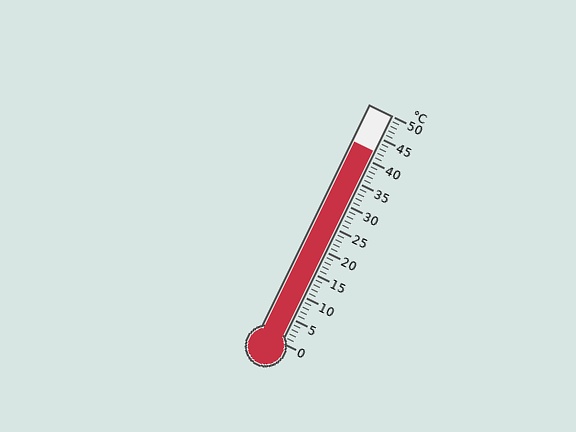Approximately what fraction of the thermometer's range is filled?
The thermometer is filled to approximately 85% of its range.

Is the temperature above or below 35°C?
The temperature is above 35°C.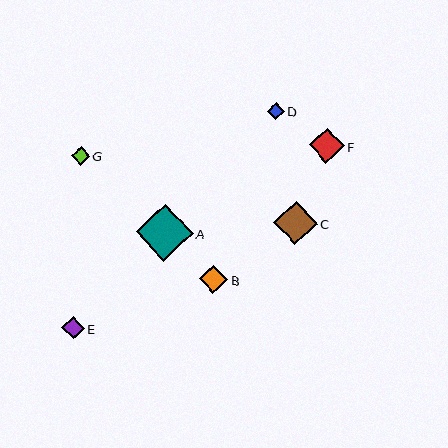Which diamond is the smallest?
Diamond D is the smallest with a size of approximately 17 pixels.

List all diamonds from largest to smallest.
From largest to smallest: A, C, F, B, E, G, D.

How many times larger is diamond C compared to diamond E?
Diamond C is approximately 1.9 times the size of diamond E.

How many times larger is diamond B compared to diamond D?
Diamond B is approximately 1.7 times the size of diamond D.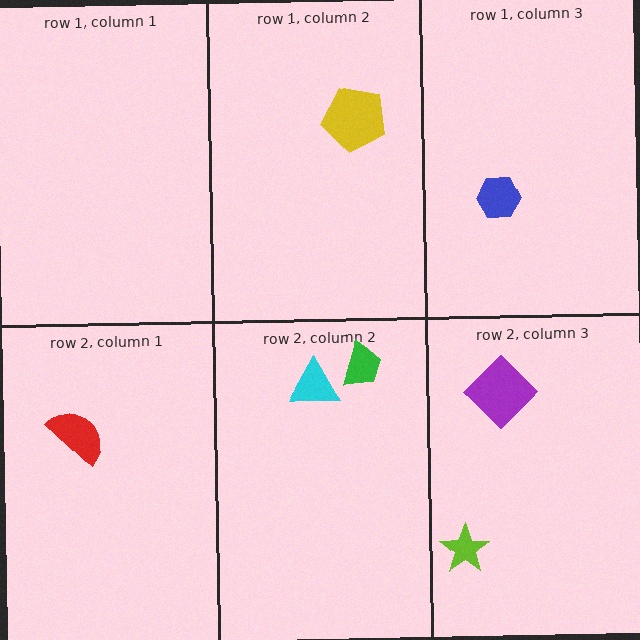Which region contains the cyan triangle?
The row 2, column 2 region.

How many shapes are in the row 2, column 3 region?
2.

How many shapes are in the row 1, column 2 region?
1.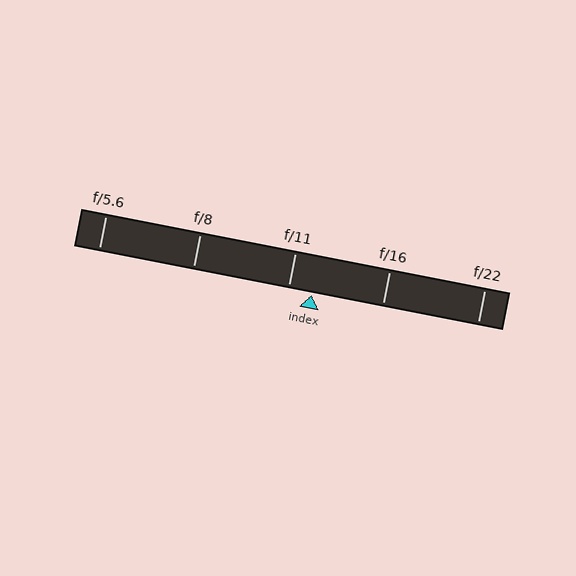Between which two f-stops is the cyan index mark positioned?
The index mark is between f/11 and f/16.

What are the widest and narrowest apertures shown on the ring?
The widest aperture shown is f/5.6 and the narrowest is f/22.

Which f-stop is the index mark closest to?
The index mark is closest to f/11.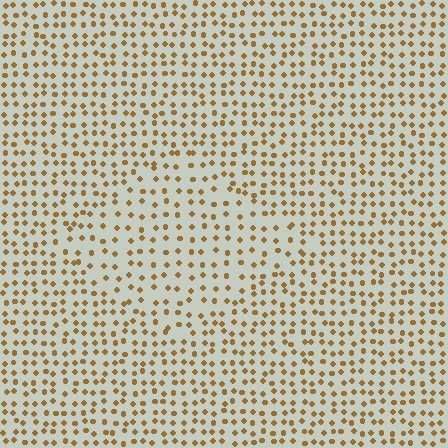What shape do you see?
I see a diamond.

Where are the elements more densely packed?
The elements are more densely packed outside the diamond boundary.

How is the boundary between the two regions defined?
The boundary is defined by a change in element density (approximately 1.5x ratio). All elements are the same color, size, and shape.